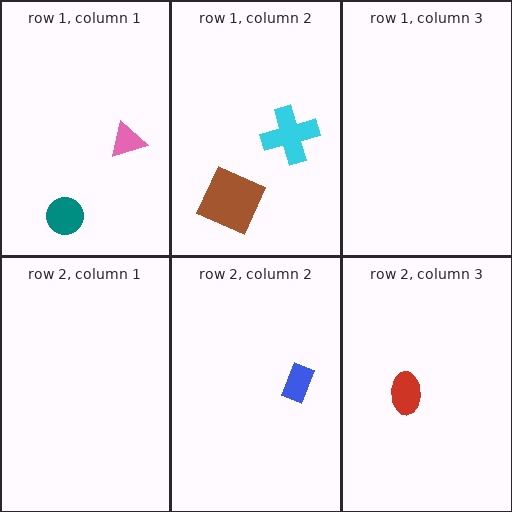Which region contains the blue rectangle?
The row 2, column 2 region.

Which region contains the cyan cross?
The row 1, column 2 region.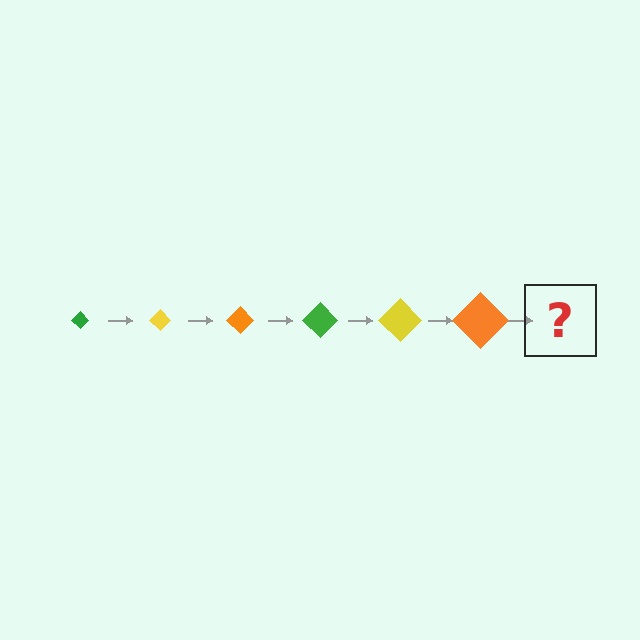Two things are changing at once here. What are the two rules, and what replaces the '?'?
The two rules are that the diamond grows larger each step and the color cycles through green, yellow, and orange. The '?' should be a green diamond, larger than the previous one.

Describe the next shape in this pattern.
It should be a green diamond, larger than the previous one.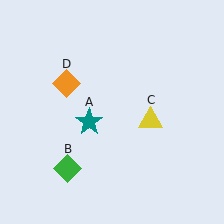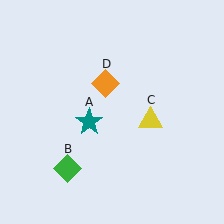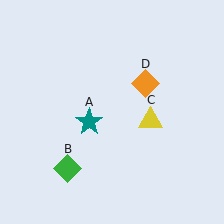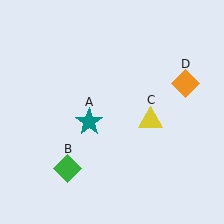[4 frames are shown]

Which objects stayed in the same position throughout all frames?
Teal star (object A) and green diamond (object B) and yellow triangle (object C) remained stationary.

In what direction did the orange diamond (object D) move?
The orange diamond (object D) moved right.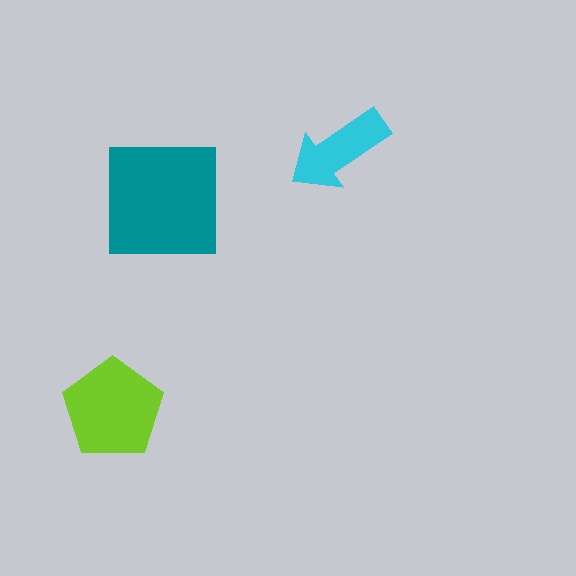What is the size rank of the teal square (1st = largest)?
1st.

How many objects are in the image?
There are 3 objects in the image.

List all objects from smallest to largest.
The cyan arrow, the lime pentagon, the teal square.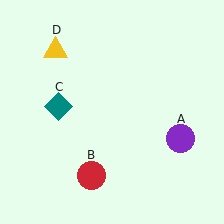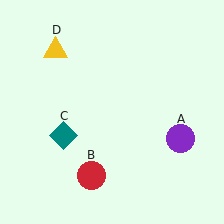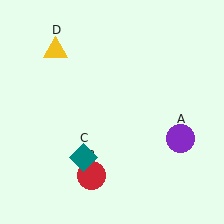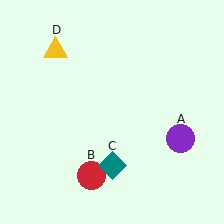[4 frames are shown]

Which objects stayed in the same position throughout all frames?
Purple circle (object A) and red circle (object B) and yellow triangle (object D) remained stationary.